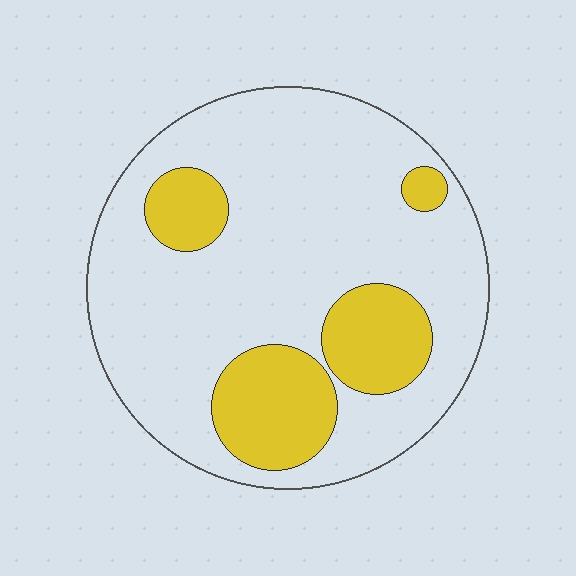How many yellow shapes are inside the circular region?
4.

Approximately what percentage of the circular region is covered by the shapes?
Approximately 25%.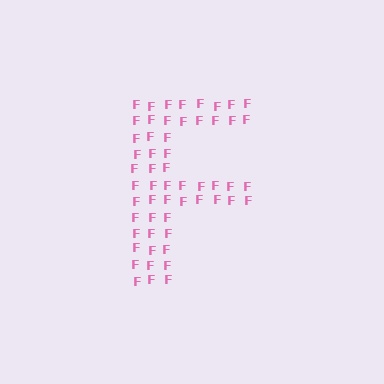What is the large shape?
The large shape is the letter F.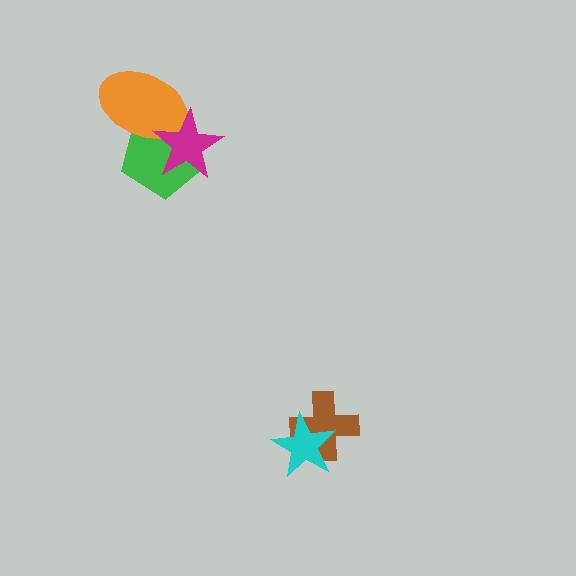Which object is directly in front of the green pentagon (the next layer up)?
The orange ellipse is directly in front of the green pentagon.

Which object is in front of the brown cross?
The cyan star is in front of the brown cross.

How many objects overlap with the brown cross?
1 object overlaps with the brown cross.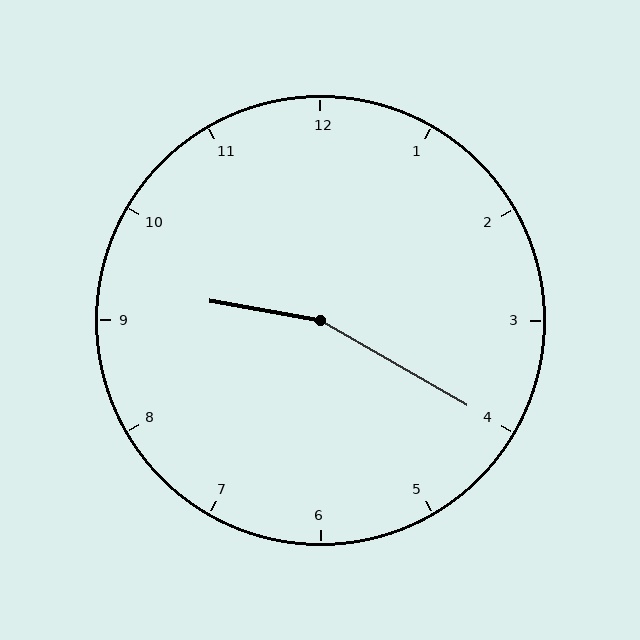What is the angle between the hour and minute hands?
Approximately 160 degrees.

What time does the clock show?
9:20.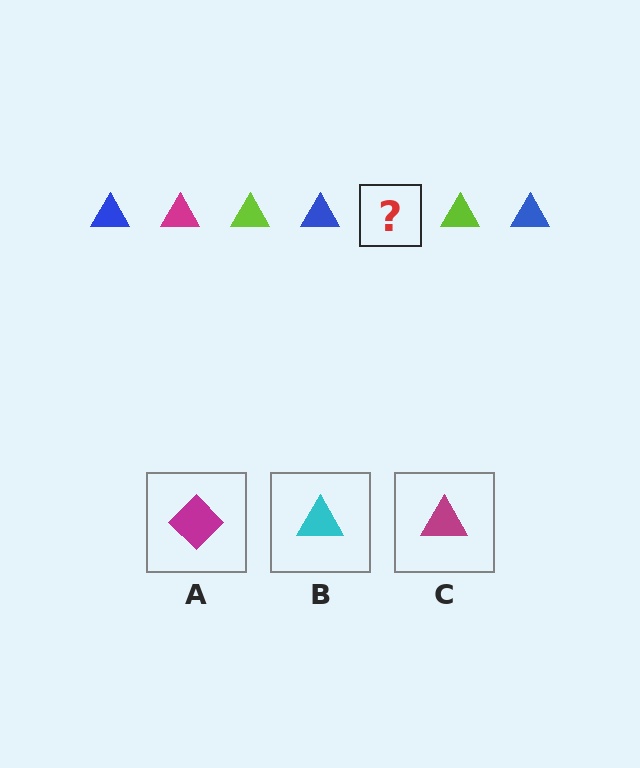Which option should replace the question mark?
Option C.